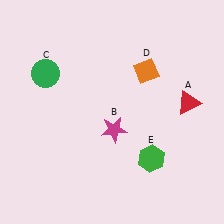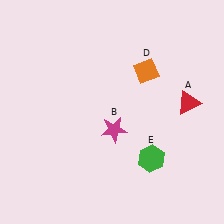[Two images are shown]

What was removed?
The green circle (C) was removed in Image 2.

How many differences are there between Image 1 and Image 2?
There is 1 difference between the two images.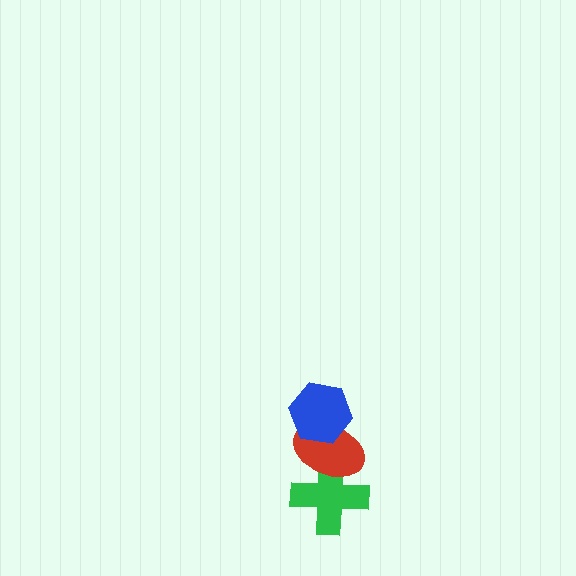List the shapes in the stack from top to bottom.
From top to bottom: the blue hexagon, the red ellipse, the green cross.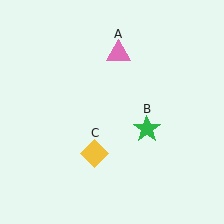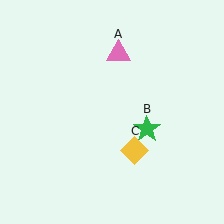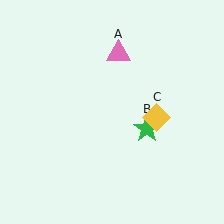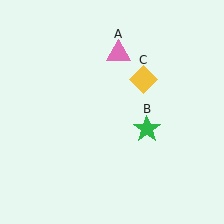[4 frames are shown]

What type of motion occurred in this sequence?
The yellow diamond (object C) rotated counterclockwise around the center of the scene.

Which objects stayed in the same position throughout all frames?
Pink triangle (object A) and green star (object B) remained stationary.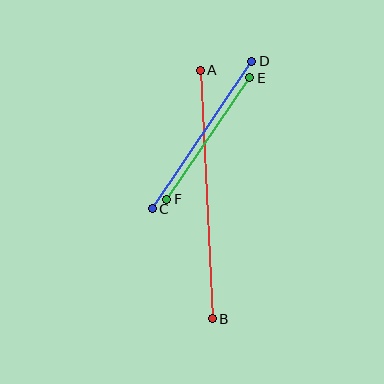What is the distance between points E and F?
The distance is approximately 147 pixels.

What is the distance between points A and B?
The distance is approximately 249 pixels.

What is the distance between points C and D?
The distance is approximately 178 pixels.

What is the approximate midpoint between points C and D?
The midpoint is at approximately (202, 135) pixels.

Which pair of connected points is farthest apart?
Points A and B are farthest apart.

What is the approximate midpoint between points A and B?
The midpoint is at approximately (206, 194) pixels.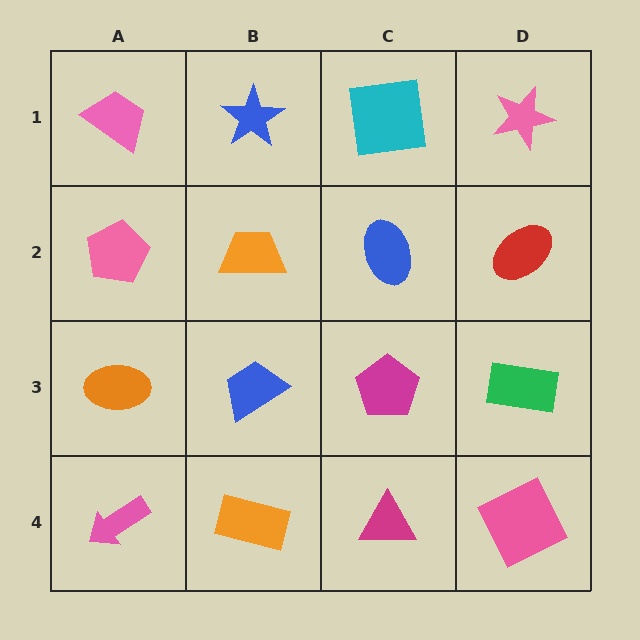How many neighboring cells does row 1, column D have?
2.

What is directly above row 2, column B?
A blue star.